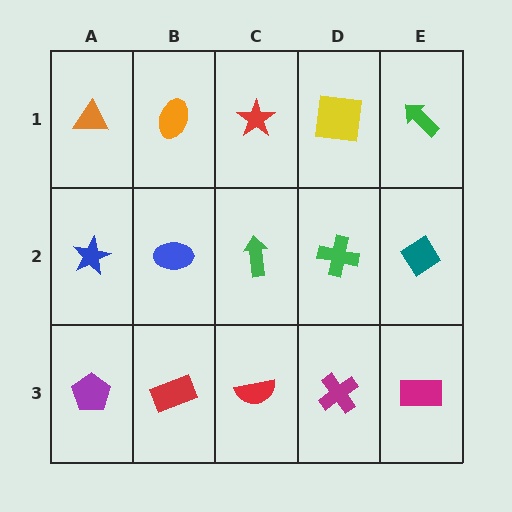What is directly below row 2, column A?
A purple pentagon.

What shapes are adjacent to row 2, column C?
A red star (row 1, column C), a red semicircle (row 3, column C), a blue ellipse (row 2, column B), a green cross (row 2, column D).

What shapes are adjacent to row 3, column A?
A blue star (row 2, column A), a red rectangle (row 3, column B).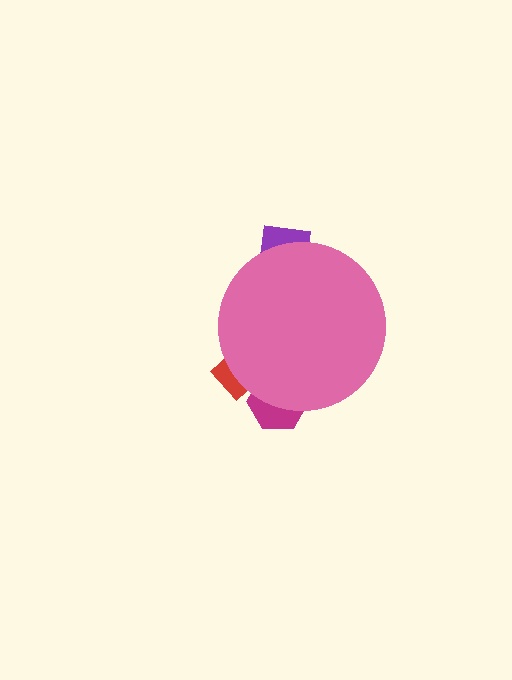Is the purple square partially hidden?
Yes, the purple square is partially hidden behind the pink circle.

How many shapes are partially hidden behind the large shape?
3 shapes are partially hidden.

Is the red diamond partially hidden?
Yes, the red diamond is partially hidden behind the pink circle.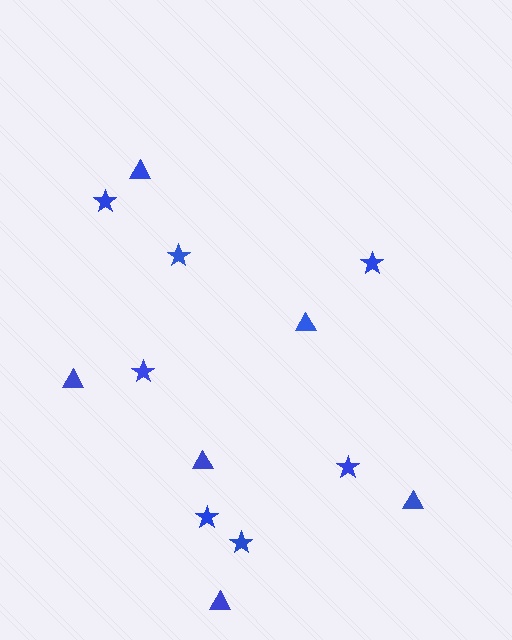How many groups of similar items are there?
There are 2 groups: one group of triangles (6) and one group of stars (7).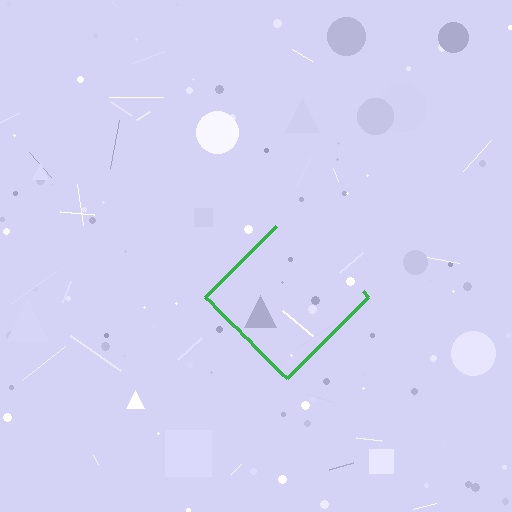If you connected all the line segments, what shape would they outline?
They would outline a diamond.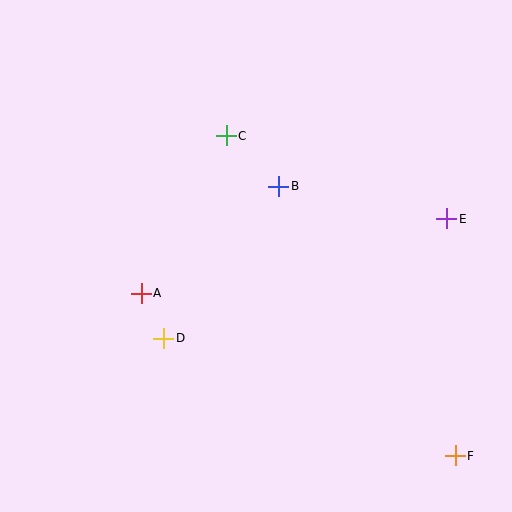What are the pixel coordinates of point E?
Point E is at (447, 219).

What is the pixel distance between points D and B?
The distance between D and B is 191 pixels.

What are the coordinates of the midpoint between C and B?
The midpoint between C and B is at (252, 161).